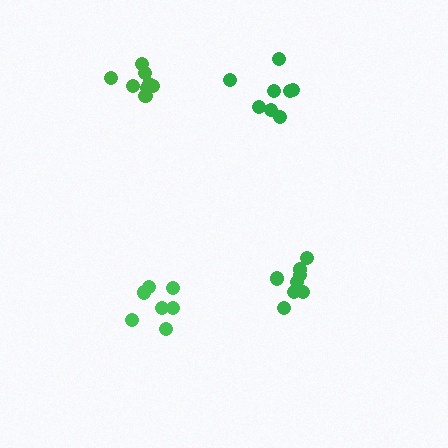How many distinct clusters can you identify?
There are 4 distinct clusters.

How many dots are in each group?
Group 1: 7 dots, Group 2: 9 dots, Group 3: 8 dots, Group 4: 8 dots (32 total).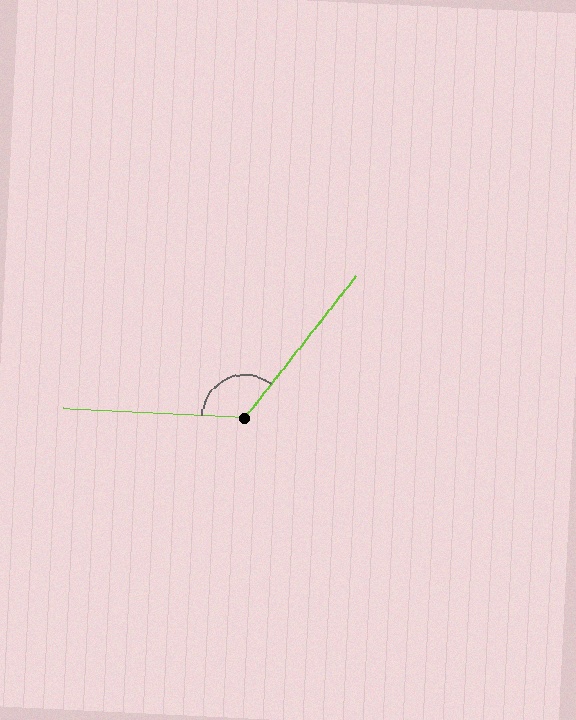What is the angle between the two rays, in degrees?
Approximately 125 degrees.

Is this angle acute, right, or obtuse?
It is obtuse.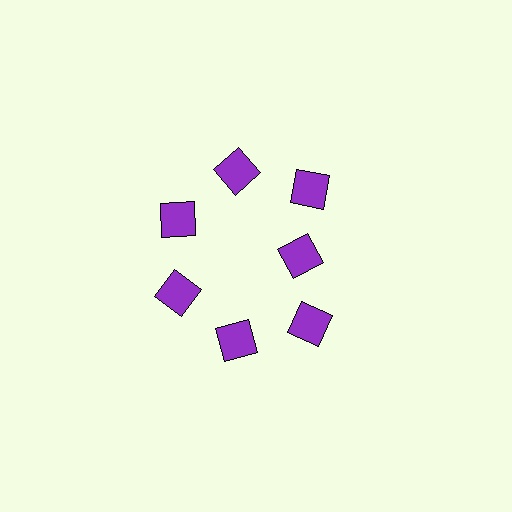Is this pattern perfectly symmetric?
No. The 7 purple diamonds are arranged in a ring, but one element near the 3 o'clock position is pulled inward toward the center, breaking the 7-fold rotational symmetry.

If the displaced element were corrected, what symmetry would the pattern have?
It would have 7-fold rotational symmetry — the pattern would map onto itself every 51 degrees.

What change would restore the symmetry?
The symmetry would be restored by moving it outward, back onto the ring so that all 7 diamonds sit at equal angles and equal distance from the center.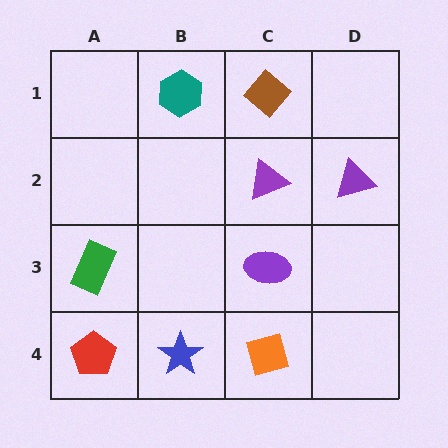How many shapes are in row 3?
2 shapes.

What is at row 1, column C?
A brown diamond.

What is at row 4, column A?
A red pentagon.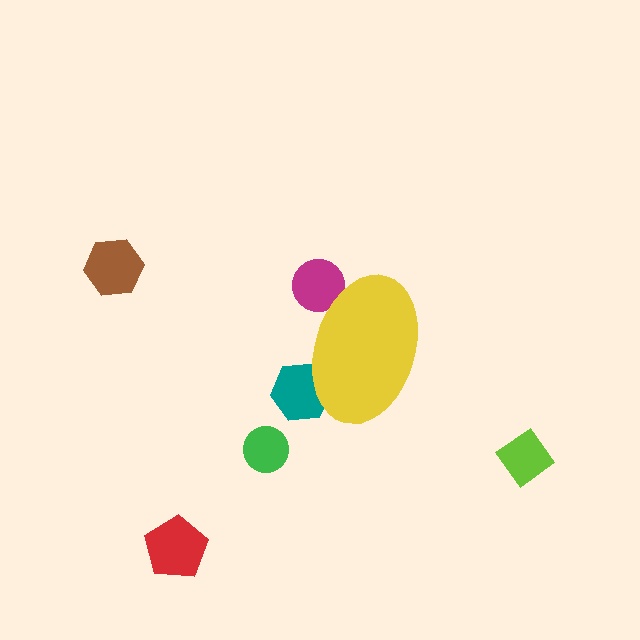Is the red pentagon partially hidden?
No, the red pentagon is fully visible.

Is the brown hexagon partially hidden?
No, the brown hexagon is fully visible.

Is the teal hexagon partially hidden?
Yes, the teal hexagon is partially hidden behind the yellow ellipse.